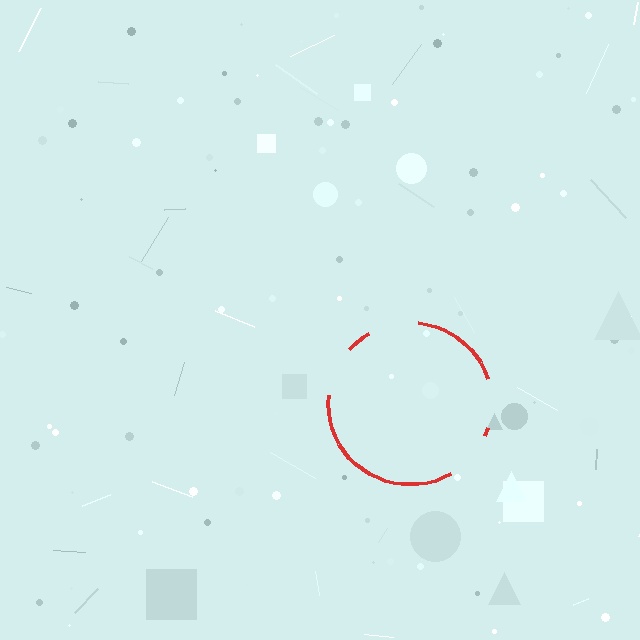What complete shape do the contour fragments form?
The contour fragments form a circle.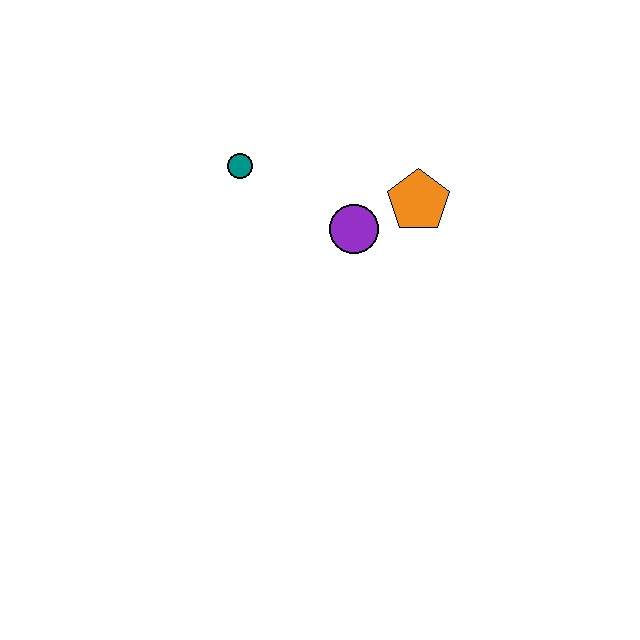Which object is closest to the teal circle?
The purple circle is closest to the teal circle.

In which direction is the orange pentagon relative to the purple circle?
The orange pentagon is to the right of the purple circle.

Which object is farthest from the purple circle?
The teal circle is farthest from the purple circle.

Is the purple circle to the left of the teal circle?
No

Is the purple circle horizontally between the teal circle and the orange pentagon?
Yes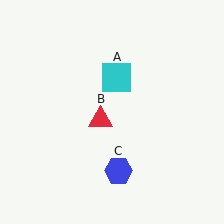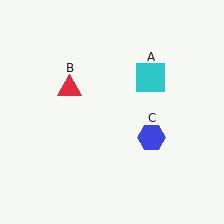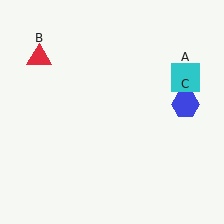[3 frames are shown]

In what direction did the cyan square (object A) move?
The cyan square (object A) moved right.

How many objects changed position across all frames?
3 objects changed position: cyan square (object A), red triangle (object B), blue hexagon (object C).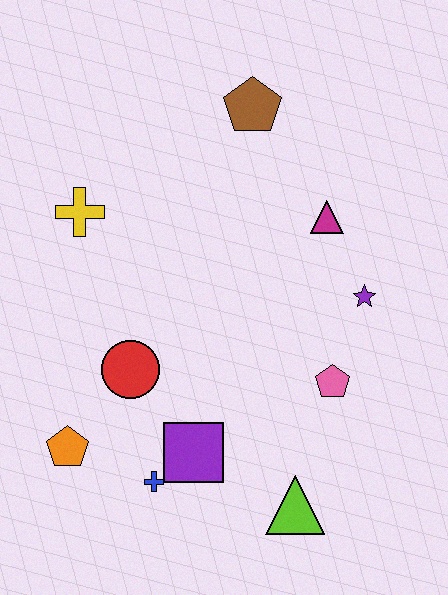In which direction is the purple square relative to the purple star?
The purple square is to the left of the purple star.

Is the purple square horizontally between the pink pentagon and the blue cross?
Yes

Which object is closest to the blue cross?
The purple square is closest to the blue cross.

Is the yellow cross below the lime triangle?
No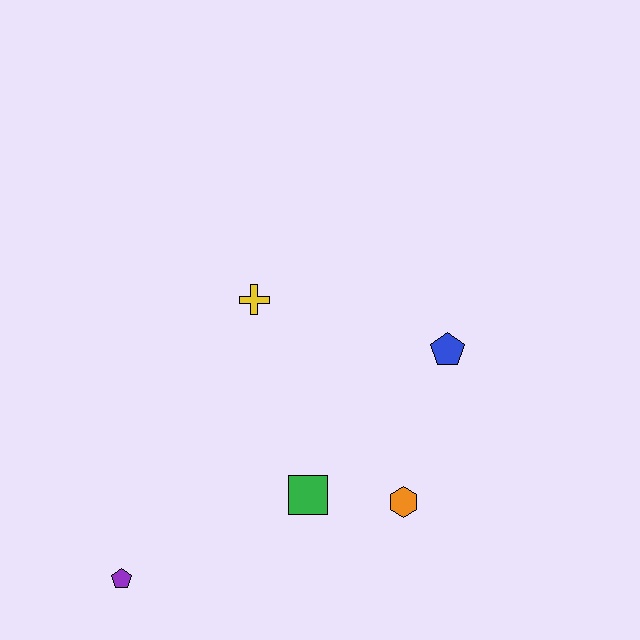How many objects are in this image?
There are 5 objects.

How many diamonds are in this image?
There are no diamonds.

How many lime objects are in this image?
There are no lime objects.